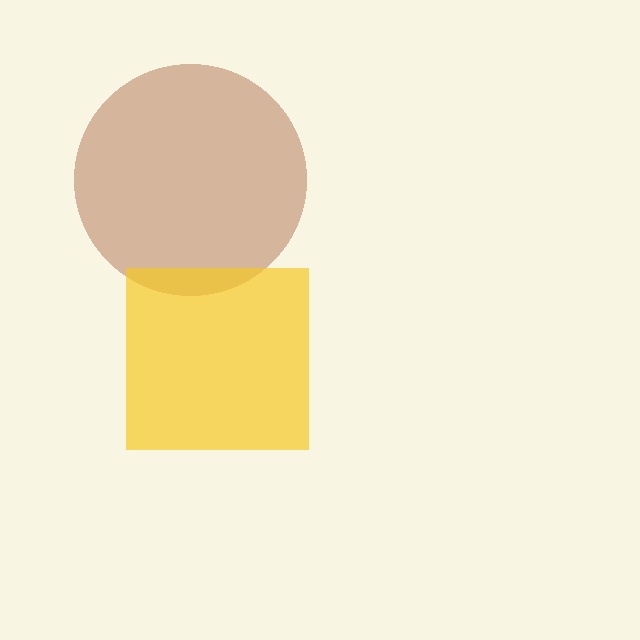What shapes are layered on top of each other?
The layered shapes are: a brown circle, a yellow square.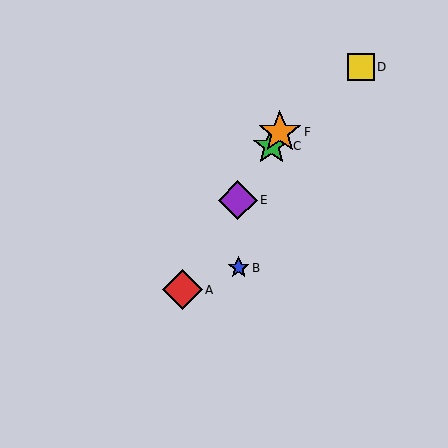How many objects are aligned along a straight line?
4 objects (A, C, E, F) are aligned along a straight line.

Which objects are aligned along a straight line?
Objects A, C, E, F are aligned along a straight line.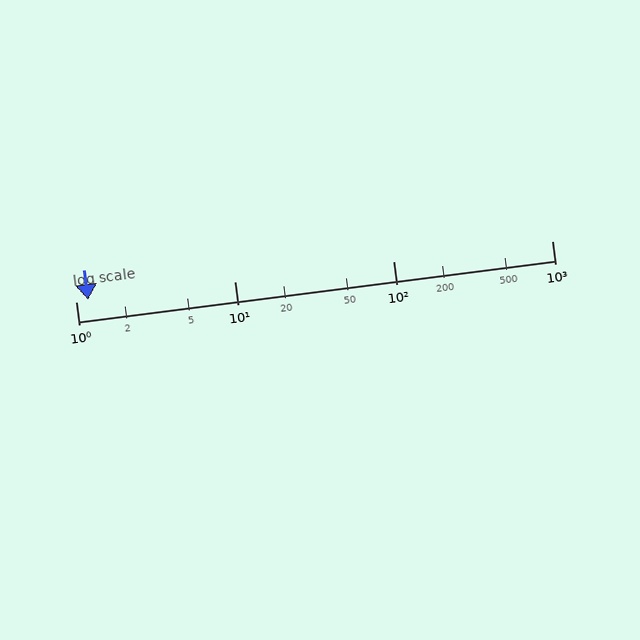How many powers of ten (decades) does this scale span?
The scale spans 3 decades, from 1 to 1000.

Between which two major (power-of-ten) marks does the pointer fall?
The pointer is between 1 and 10.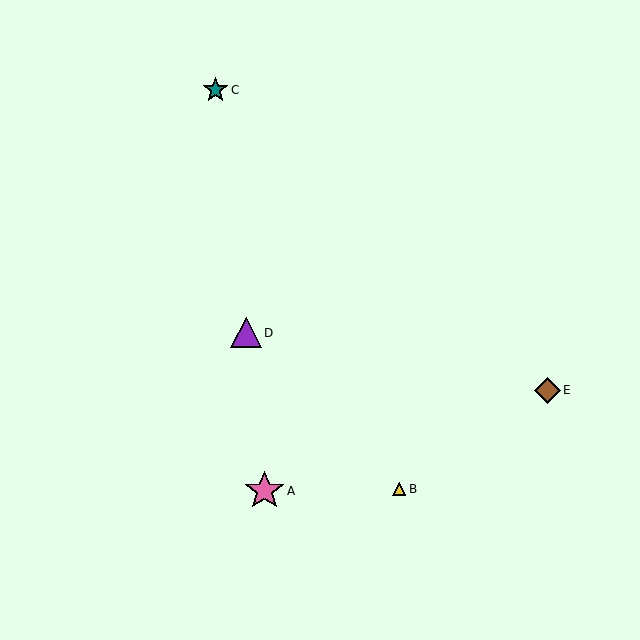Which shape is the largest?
The pink star (labeled A) is the largest.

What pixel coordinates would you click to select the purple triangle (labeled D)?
Click at (246, 333) to select the purple triangle D.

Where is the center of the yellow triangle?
The center of the yellow triangle is at (399, 489).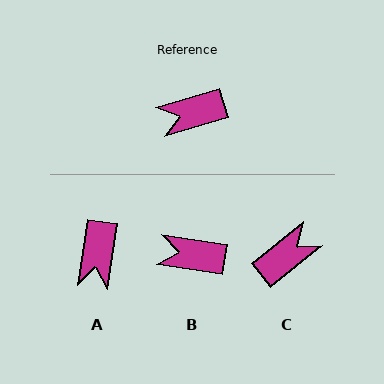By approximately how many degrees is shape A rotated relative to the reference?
Approximately 66 degrees counter-clockwise.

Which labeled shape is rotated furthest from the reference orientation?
C, about 157 degrees away.